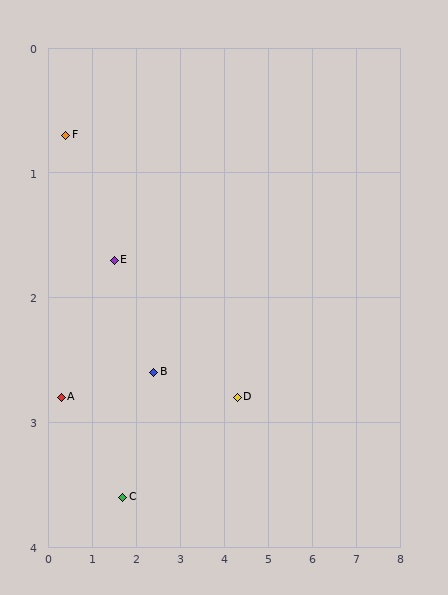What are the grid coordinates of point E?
Point E is at approximately (1.5, 1.7).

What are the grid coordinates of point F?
Point F is at approximately (0.4, 0.7).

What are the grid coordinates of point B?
Point B is at approximately (2.4, 2.6).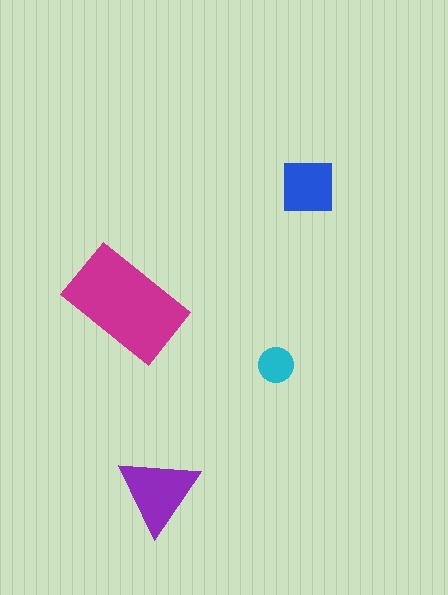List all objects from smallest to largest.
The cyan circle, the blue square, the purple triangle, the magenta rectangle.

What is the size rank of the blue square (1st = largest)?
3rd.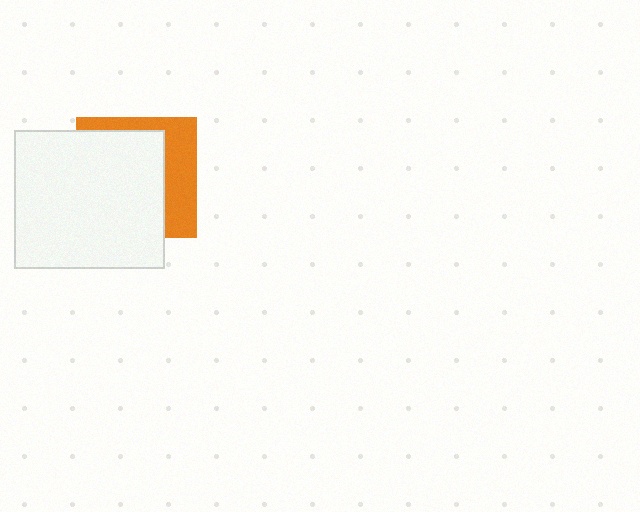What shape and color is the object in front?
The object in front is a white rectangle.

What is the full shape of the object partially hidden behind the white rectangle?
The partially hidden object is an orange square.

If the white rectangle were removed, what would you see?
You would see the complete orange square.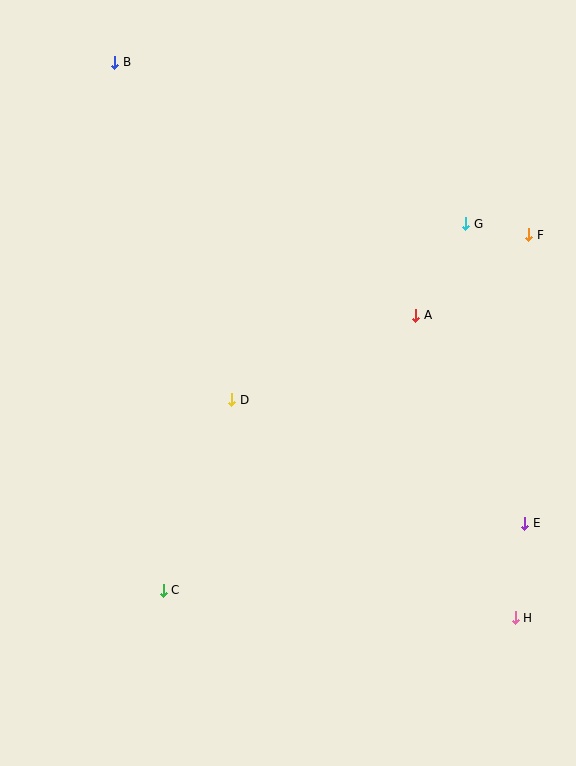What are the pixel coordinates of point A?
Point A is at (416, 315).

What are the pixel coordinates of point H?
Point H is at (515, 618).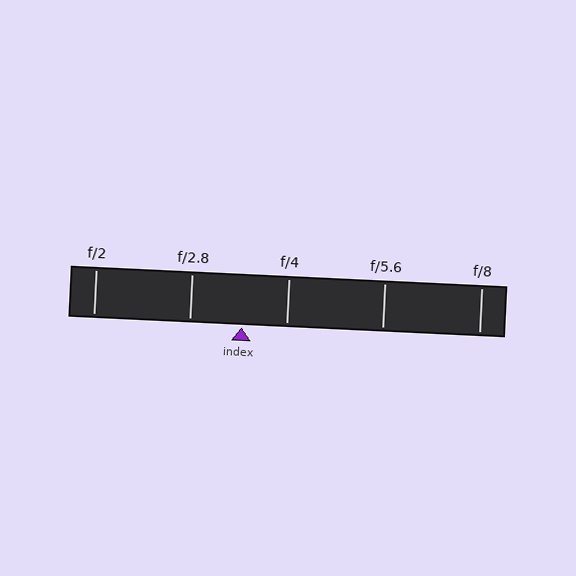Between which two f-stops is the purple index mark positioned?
The index mark is between f/2.8 and f/4.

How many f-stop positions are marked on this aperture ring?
There are 5 f-stop positions marked.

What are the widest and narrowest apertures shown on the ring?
The widest aperture shown is f/2 and the narrowest is f/8.